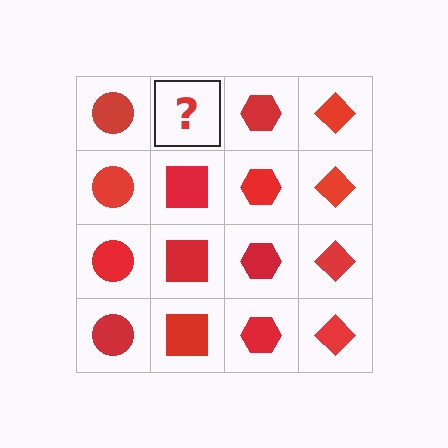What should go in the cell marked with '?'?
The missing cell should contain a red square.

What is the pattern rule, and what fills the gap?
The rule is that each column has a consistent shape. The gap should be filled with a red square.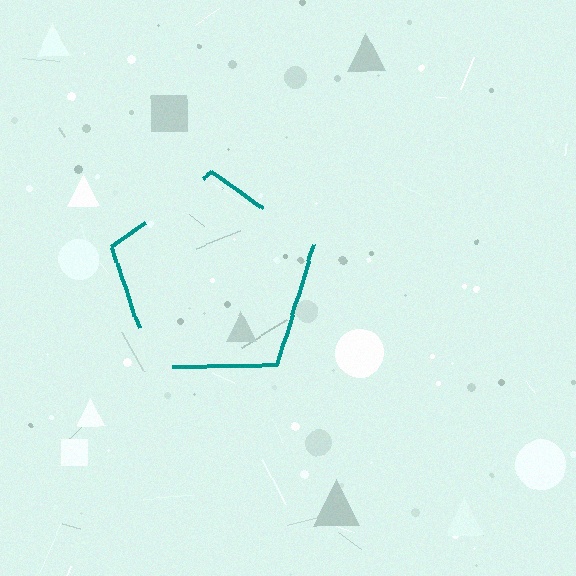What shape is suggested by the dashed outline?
The dashed outline suggests a pentagon.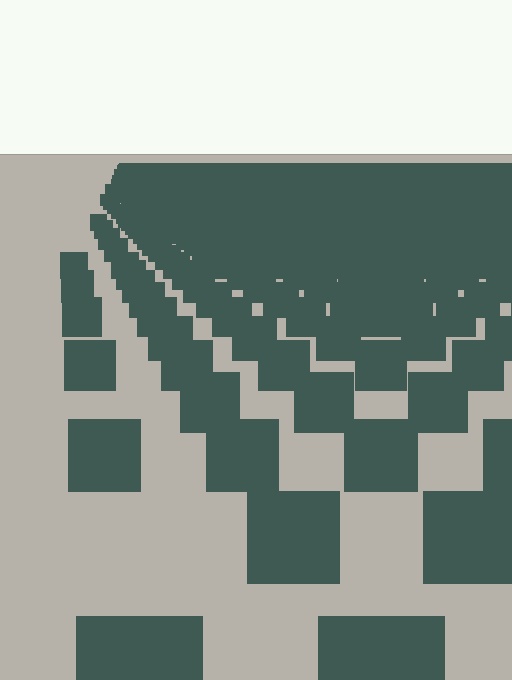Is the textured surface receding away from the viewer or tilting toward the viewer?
The surface is receding away from the viewer. Texture elements get smaller and denser toward the top.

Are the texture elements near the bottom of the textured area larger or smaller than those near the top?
Larger. Near the bottom, elements are closer to the viewer and appear at a bigger on-screen size.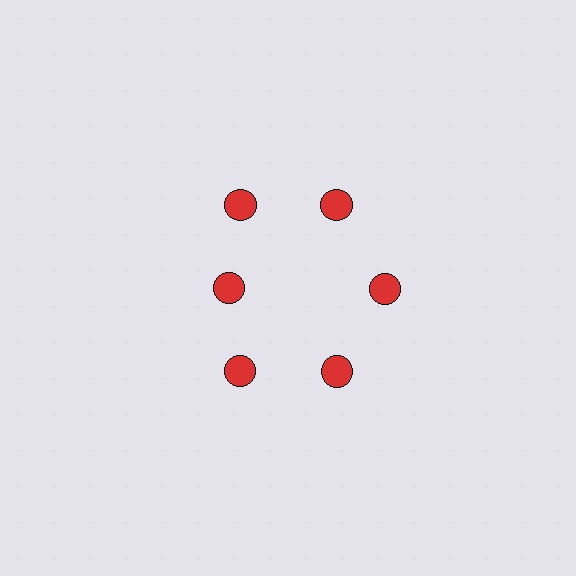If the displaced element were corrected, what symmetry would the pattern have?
It would have 6-fold rotational symmetry — the pattern would map onto itself every 60 degrees.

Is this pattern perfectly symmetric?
No. The 6 red circles are arranged in a ring, but one element near the 9 o'clock position is pulled inward toward the center, breaking the 6-fold rotational symmetry.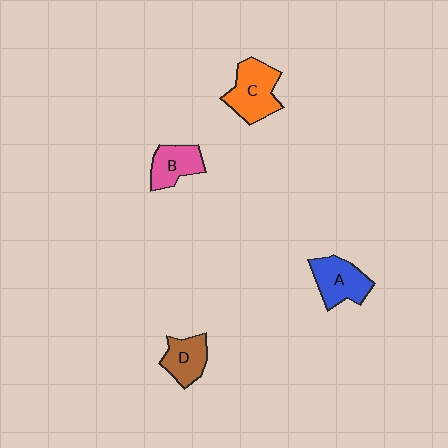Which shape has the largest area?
Shape C (orange).